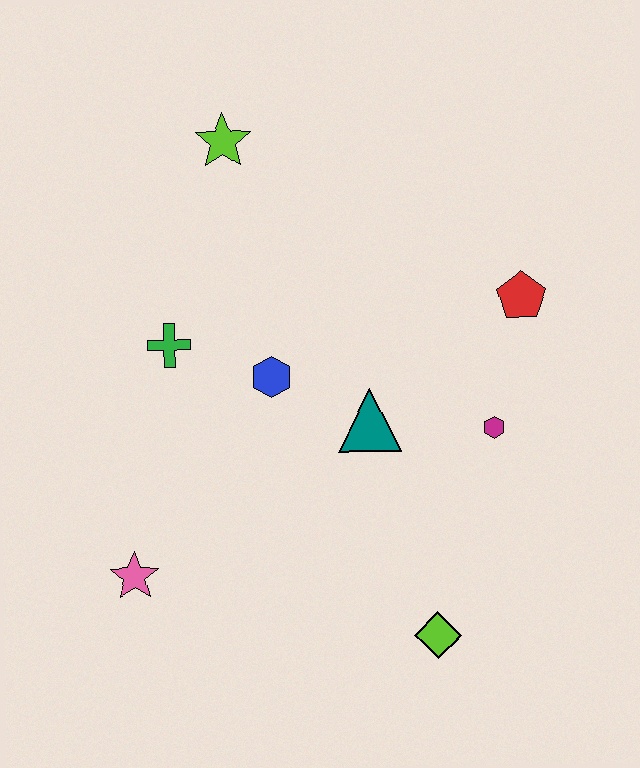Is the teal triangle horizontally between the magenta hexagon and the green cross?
Yes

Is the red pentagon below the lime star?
Yes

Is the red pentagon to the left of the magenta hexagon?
No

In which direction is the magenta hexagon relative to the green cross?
The magenta hexagon is to the right of the green cross.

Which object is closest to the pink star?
The green cross is closest to the pink star.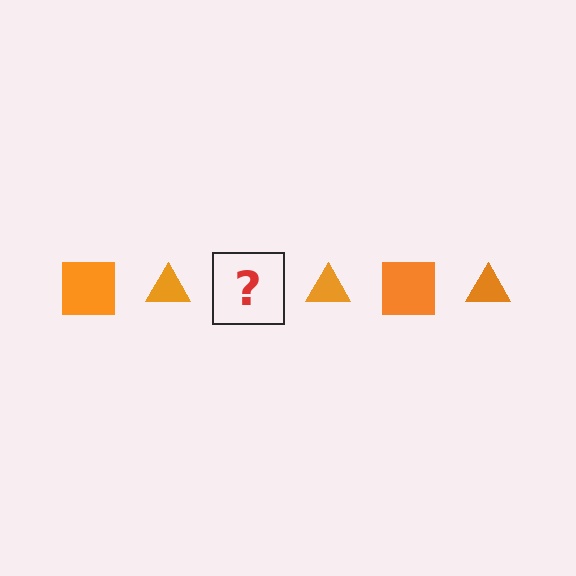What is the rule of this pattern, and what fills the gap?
The rule is that the pattern cycles through square, triangle shapes in orange. The gap should be filled with an orange square.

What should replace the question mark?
The question mark should be replaced with an orange square.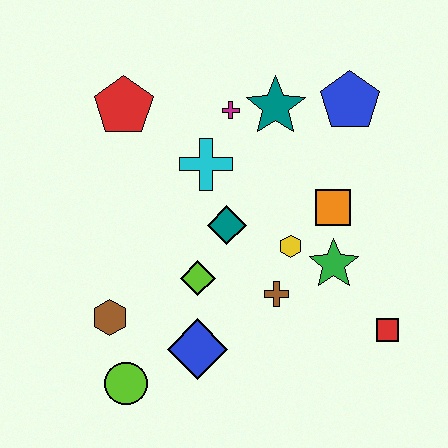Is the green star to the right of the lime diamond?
Yes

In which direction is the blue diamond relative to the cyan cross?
The blue diamond is below the cyan cross.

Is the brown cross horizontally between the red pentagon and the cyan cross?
No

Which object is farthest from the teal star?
The lime circle is farthest from the teal star.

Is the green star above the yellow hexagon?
No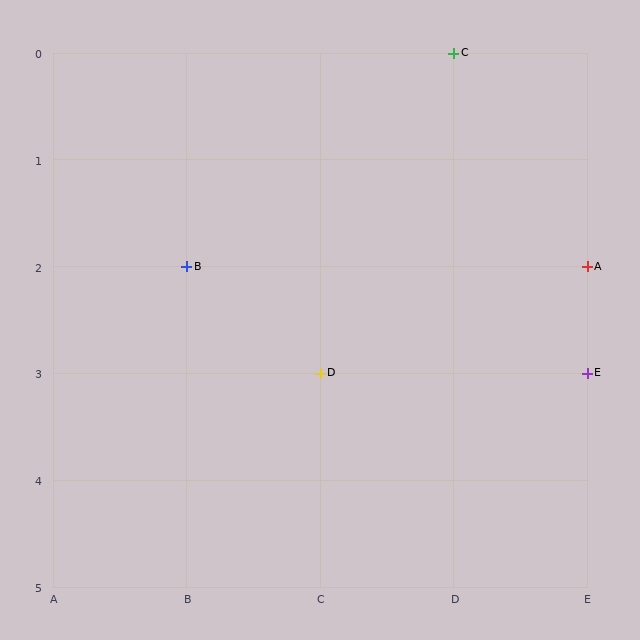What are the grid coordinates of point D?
Point D is at grid coordinates (C, 3).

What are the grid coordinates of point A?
Point A is at grid coordinates (E, 2).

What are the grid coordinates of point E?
Point E is at grid coordinates (E, 3).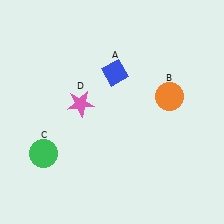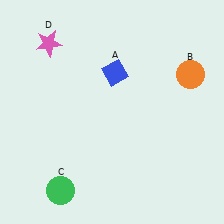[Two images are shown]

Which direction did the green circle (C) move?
The green circle (C) moved down.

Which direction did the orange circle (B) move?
The orange circle (B) moved up.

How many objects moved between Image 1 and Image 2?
3 objects moved between the two images.